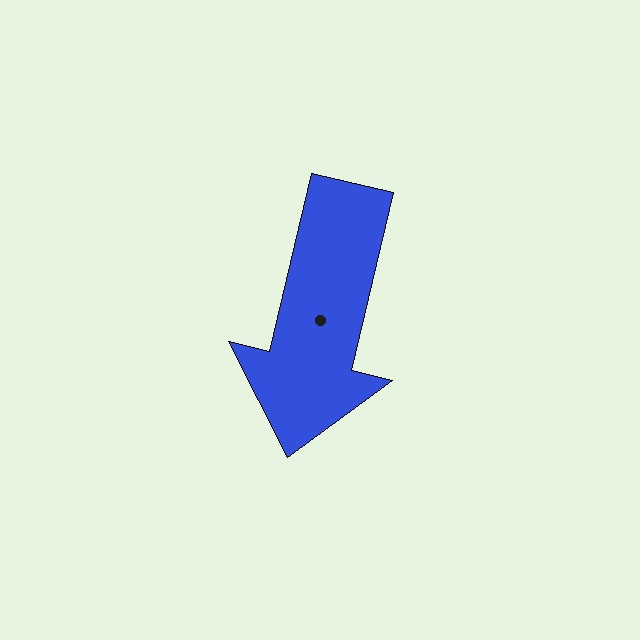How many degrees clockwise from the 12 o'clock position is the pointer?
Approximately 193 degrees.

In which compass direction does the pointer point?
South.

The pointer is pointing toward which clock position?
Roughly 6 o'clock.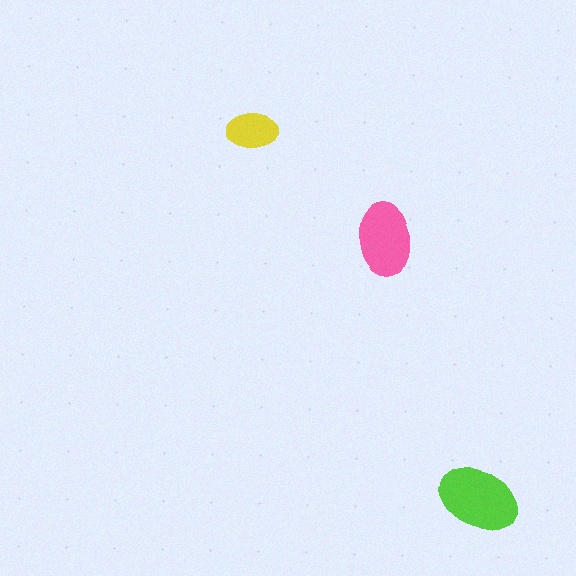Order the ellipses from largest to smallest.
the lime one, the pink one, the yellow one.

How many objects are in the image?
There are 3 objects in the image.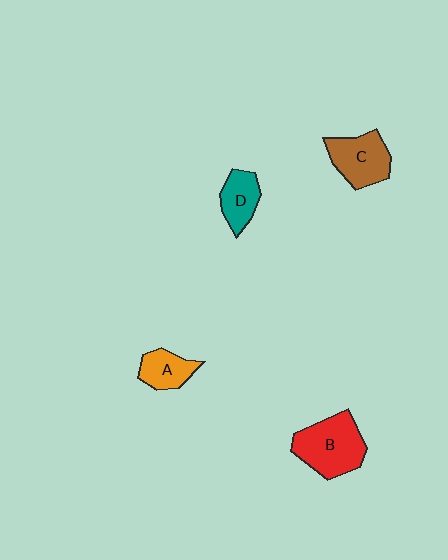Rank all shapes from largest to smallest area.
From largest to smallest: B (red), C (brown), D (teal), A (orange).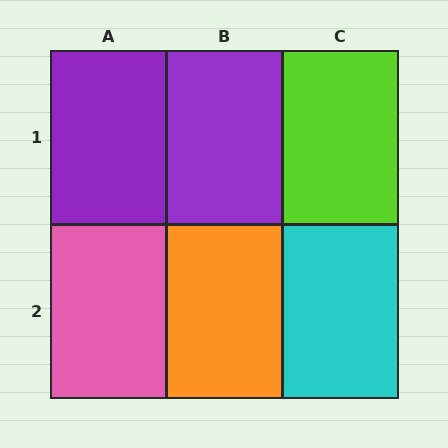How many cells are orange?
1 cell is orange.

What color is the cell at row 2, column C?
Cyan.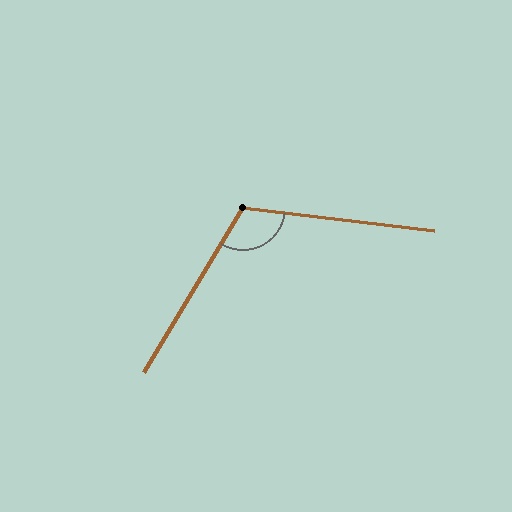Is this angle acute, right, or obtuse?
It is obtuse.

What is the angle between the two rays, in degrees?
Approximately 114 degrees.